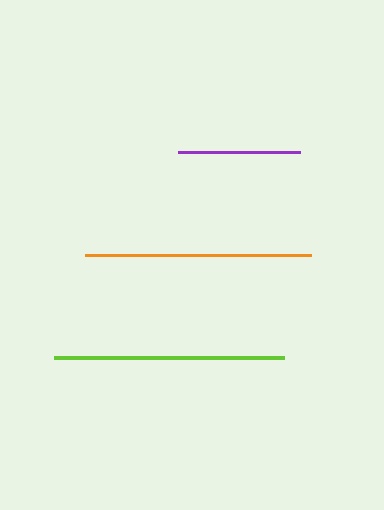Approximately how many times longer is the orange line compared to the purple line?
The orange line is approximately 1.9 times the length of the purple line.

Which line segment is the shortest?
The purple line is the shortest at approximately 122 pixels.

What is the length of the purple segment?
The purple segment is approximately 122 pixels long.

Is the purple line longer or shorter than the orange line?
The orange line is longer than the purple line.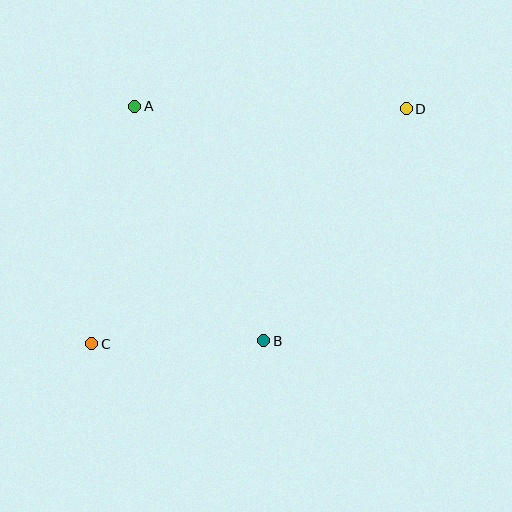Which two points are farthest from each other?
Points C and D are farthest from each other.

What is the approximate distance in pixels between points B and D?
The distance between B and D is approximately 272 pixels.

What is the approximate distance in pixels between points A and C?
The distance between A and C is approximately 241 pixels.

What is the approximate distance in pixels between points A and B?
The distance between A and B is approximately 267 pixels.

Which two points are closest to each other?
Points B and C are closest to each other.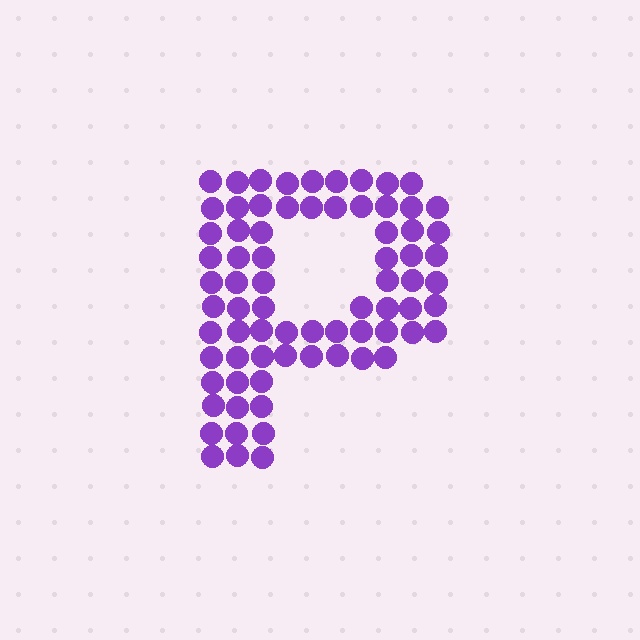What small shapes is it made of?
It is made of small circles.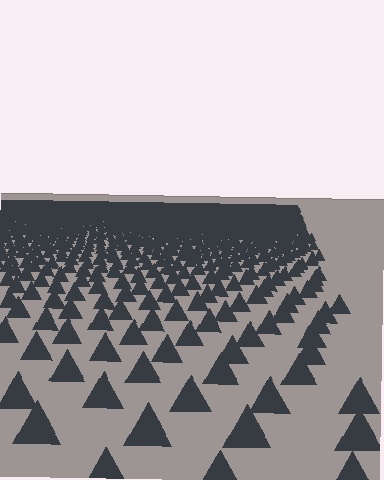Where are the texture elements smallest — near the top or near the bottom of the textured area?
Near the top.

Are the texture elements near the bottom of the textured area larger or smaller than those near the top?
Larger. Near the bottom, elements are closer to the viewer and appear at a bigger on-screen size.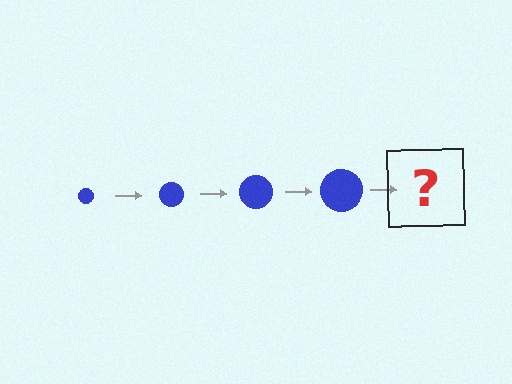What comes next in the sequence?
The next element should be a blue circle, larger than the previous one.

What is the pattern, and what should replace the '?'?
The pattern is that the circle gets progressively larger each step. The '?' should be a blue circle, larger than the previous one.